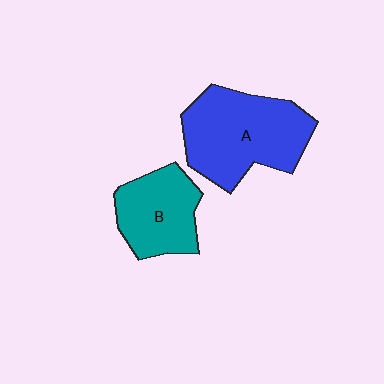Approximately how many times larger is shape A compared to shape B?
Approximately 1.5 times.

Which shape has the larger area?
Shape A (blue).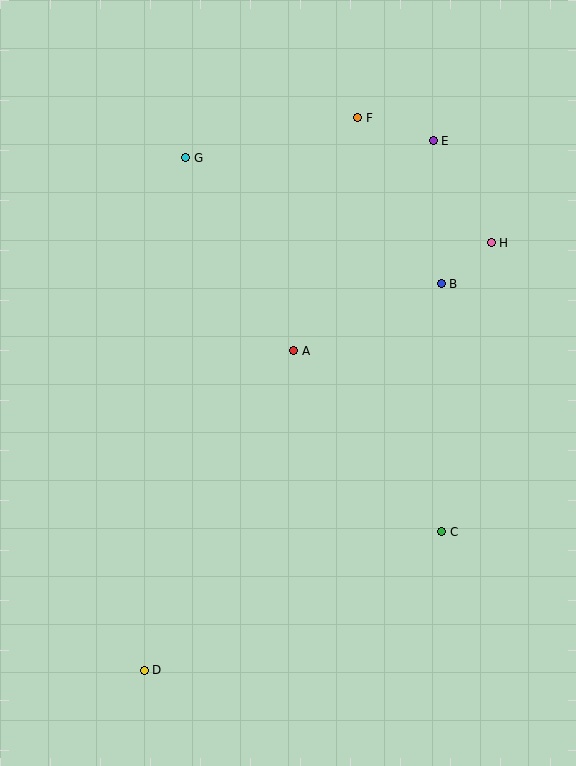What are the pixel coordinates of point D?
Point D is at (144, 670).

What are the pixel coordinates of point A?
Point A is at (294, 351).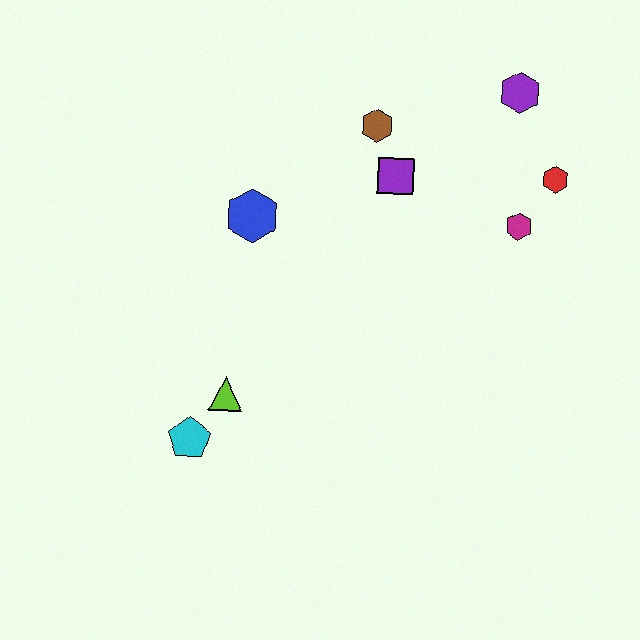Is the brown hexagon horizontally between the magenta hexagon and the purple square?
No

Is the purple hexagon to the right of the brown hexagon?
Yes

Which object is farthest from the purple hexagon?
The cyan pentagon is farthest from the purple hexagon.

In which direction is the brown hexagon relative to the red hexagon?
The brown hexagon is to the left of the red hexagon.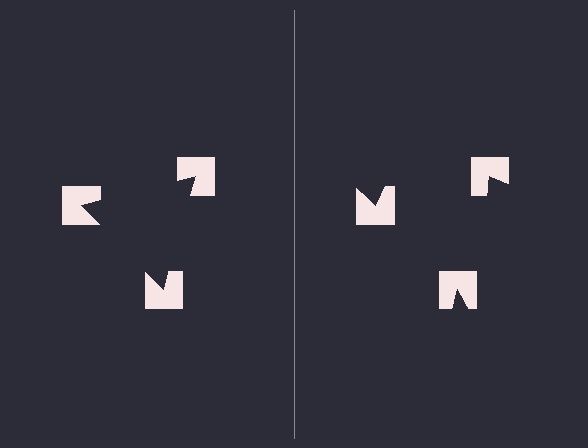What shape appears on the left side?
An illusory triangle.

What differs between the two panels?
The notched squares are positioned identically on both sides; only the wedge orientations differ. On the left they align to a triangle; on the right they are misaligned.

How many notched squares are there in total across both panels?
6 — 3 on each side.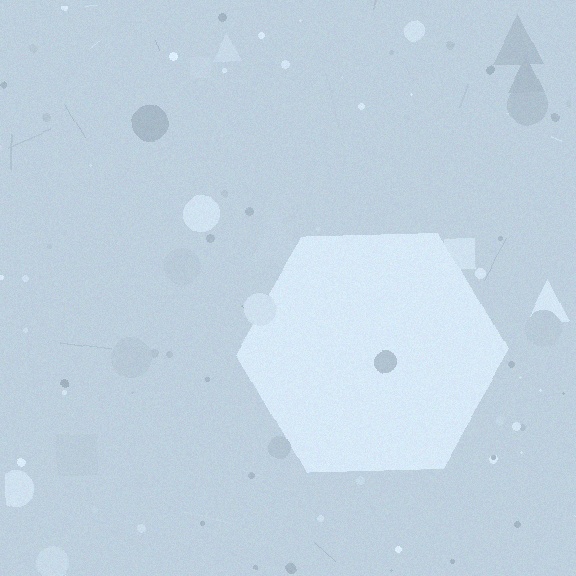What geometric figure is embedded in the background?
A hexagon is embedded in the background.